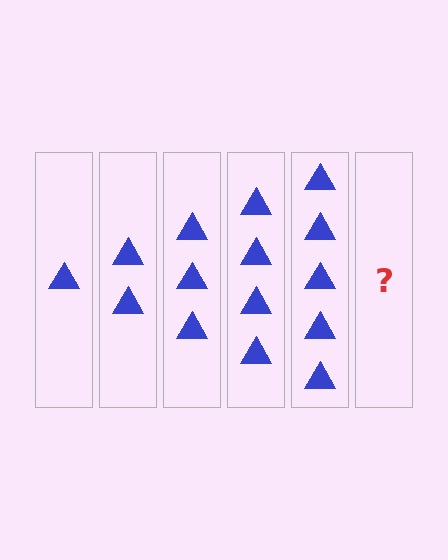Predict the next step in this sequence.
The next step is 6 triangles.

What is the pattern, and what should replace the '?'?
The pattern is that each step adds one more triangle. The '?' should be 6 triangles.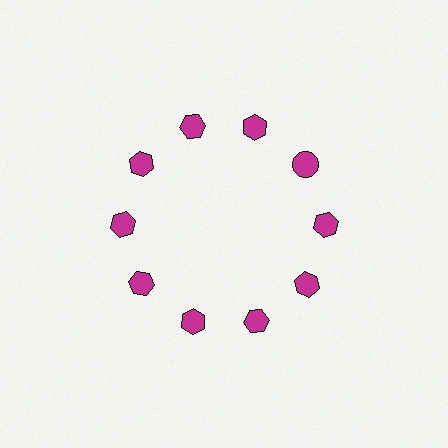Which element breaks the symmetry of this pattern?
The magenta circle at roughly the 2 o'clock position breaks the symmetry. All other shapes are magenta hexagons.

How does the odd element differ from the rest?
It has a different shape: circle instead of hexagon.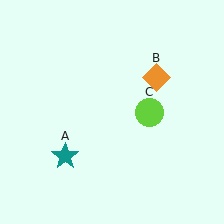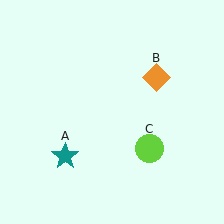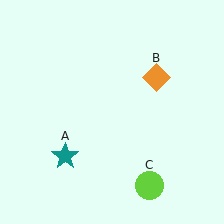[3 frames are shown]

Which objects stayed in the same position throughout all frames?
Teal star (object A) and orange diamond (object B) remained stationary.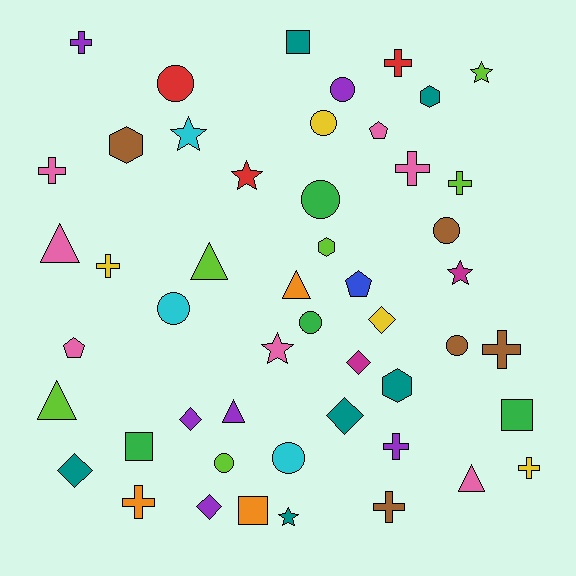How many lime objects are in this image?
There are 6 lime objects.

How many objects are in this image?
There are 50 objects.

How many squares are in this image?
There are 4 squares.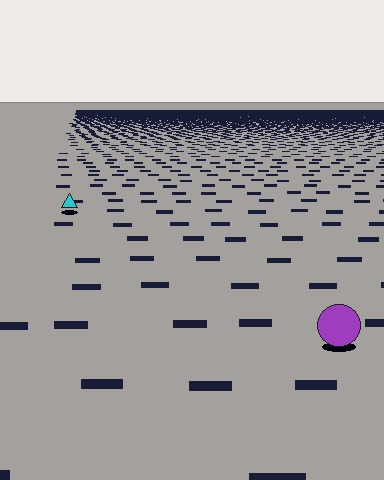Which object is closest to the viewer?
The purple circle is closest. The texture marks near it are larger and more spread out.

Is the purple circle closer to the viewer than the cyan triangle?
Yes. The purple circle is closer — you can tell from the texture gradient: the ground texture is coarser near it.